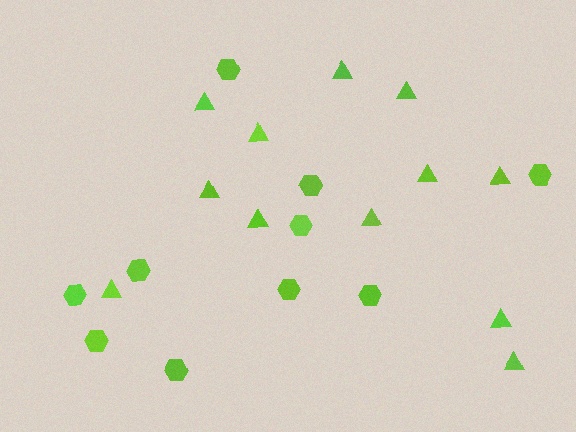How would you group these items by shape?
There are 2 groups: one group of triangles (12) and one group of hexagons (10).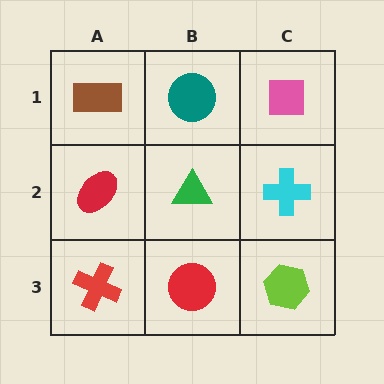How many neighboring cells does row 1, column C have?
2.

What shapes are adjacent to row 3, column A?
A red ellipse (row 2, column A), a red circle (row 3, column B).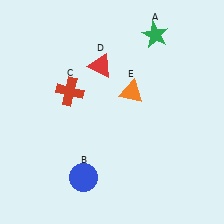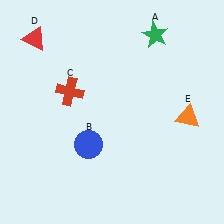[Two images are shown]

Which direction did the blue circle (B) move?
The blue circle (B) moved up.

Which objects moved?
The objects that moved are: the blue circle (B), the red triangle (D), the orange triangle (E).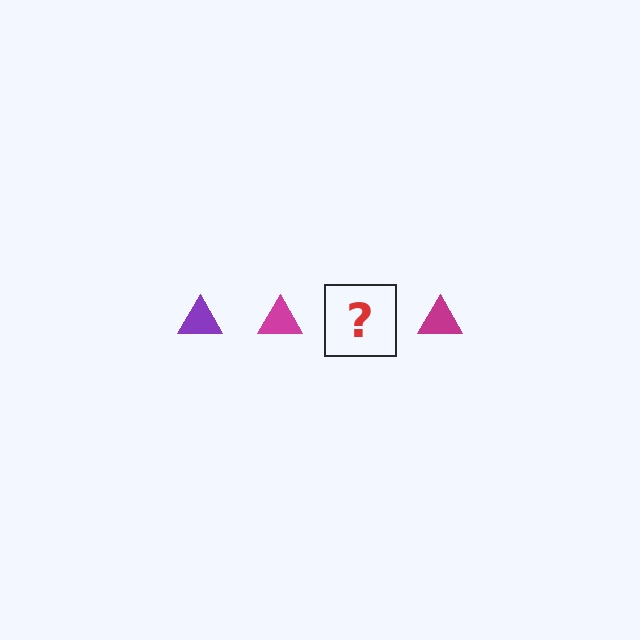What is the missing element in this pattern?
The missing element is a purple triangle.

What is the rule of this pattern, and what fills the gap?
The rule is that the pattern cycles through purple, magenta triangles. The gap should be filled with a purple triangle.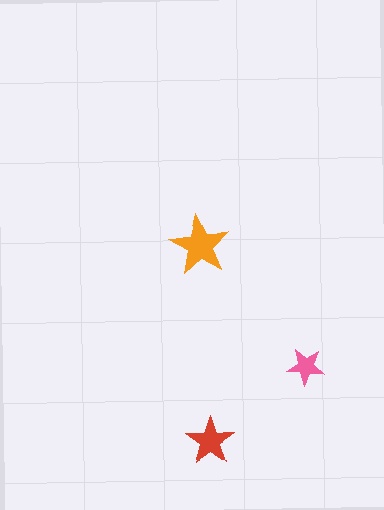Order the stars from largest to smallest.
the orange one, the red one, the pink one.